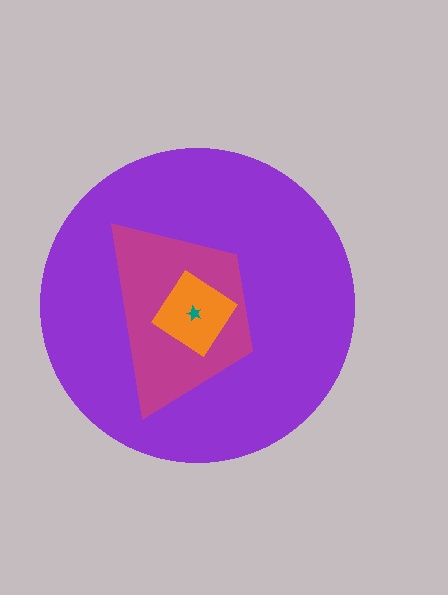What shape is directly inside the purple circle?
The magenta trapezoid.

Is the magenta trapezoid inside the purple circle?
Yes.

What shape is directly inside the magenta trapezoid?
The orange diamond.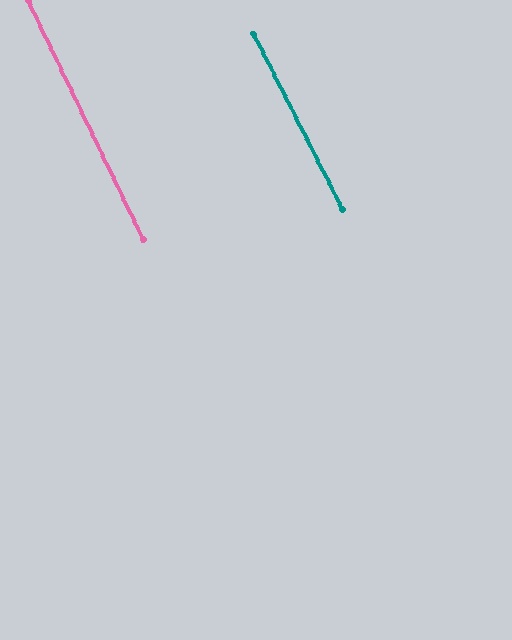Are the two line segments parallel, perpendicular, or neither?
Parallel — their directions differ by only 1.1°.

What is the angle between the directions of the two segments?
Approximately 1 degree.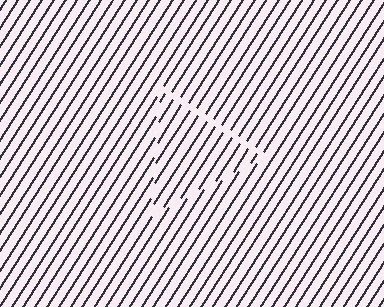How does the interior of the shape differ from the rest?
The interior of the shape contains the same grating, shifted by half a period — the contour is defined by the phase discontinuity where line-ends from the inner and outer gratings abut.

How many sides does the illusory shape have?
3 sides — the line-ends trace a triangle.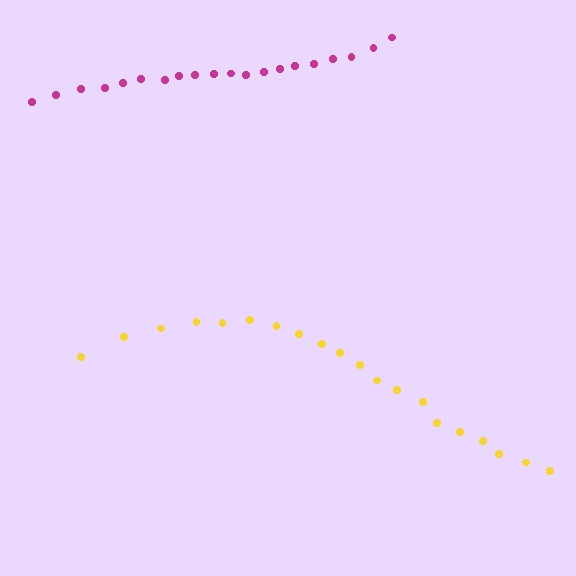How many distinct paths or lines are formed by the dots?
There are 2 distinct paths.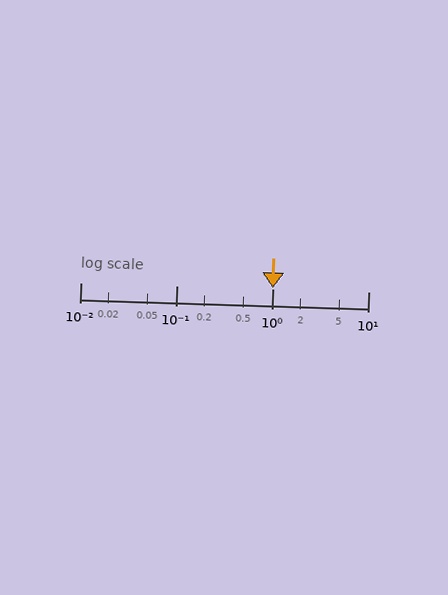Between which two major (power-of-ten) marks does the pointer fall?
The pointer is between 1 and 10.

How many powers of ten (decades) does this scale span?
The scale spans 3 decades, from 0.01 to 10.